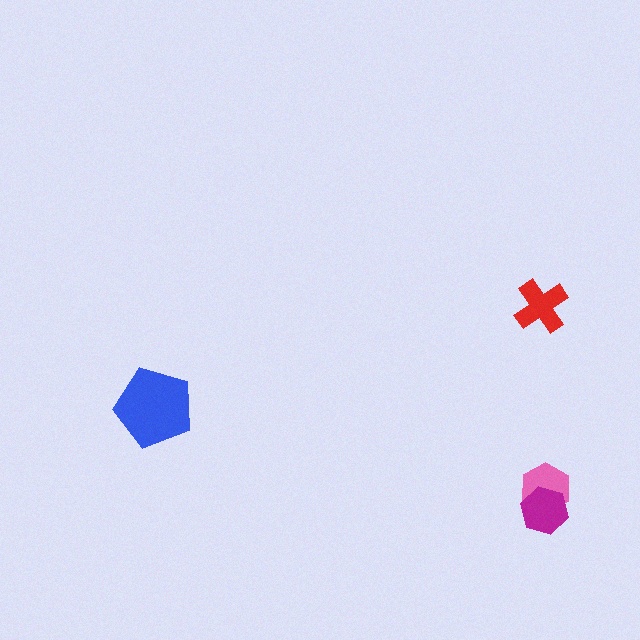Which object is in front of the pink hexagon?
The magenta hexagon is in front of the pink hexagon.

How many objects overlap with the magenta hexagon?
1 object overlaps with the magenta hexagon.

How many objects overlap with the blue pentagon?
0 objects overlap with the blue pentagon.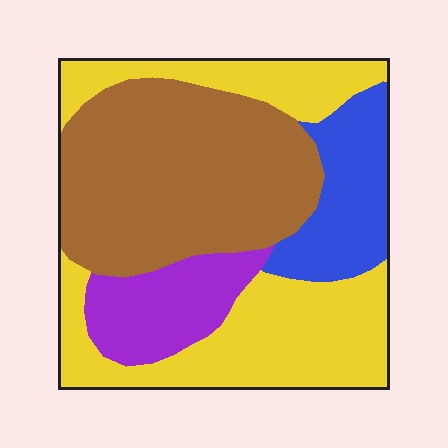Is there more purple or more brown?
Brown.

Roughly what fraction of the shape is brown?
Brown covers about 40% of the shape.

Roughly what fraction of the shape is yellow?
Yellow covers around 35% of the shape.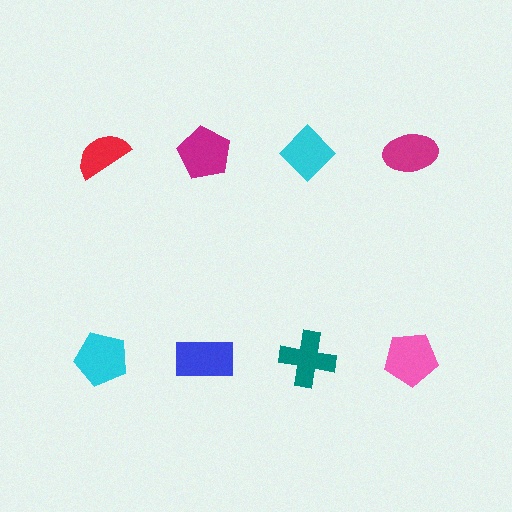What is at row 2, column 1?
A cyan pentagon.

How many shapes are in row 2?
4 shapes.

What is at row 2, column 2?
A blue rectangle.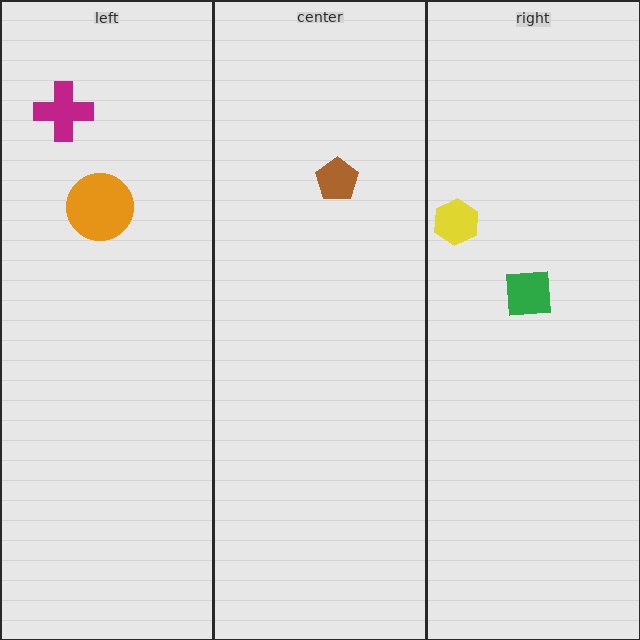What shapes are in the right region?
The yellow hexagon, the green square.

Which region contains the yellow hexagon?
The right region.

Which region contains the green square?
The right region.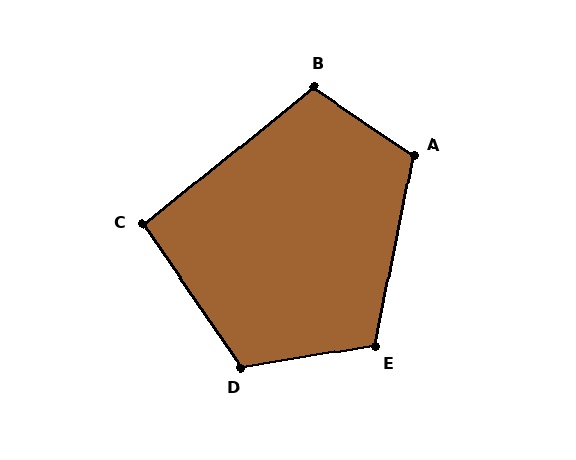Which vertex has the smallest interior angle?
C, at approximately 94 degrees.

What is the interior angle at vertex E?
Approximately 110 degrees (obtuse).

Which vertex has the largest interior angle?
D, at approximately 115 degrees.